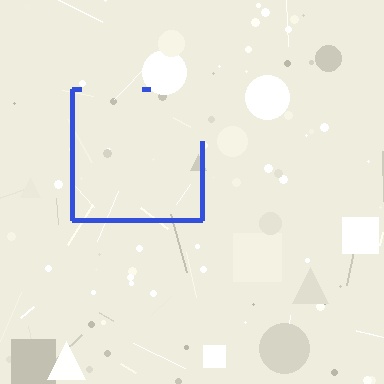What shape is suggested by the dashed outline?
The dashed outline suggests a square.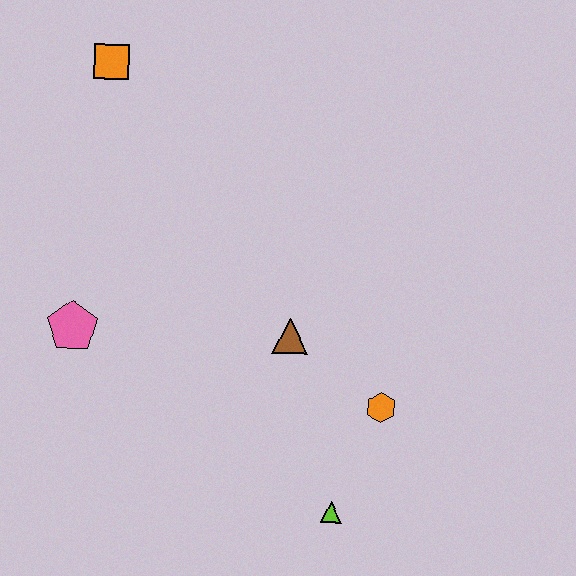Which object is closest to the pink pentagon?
The brown triangle is closest to the pink pentagon.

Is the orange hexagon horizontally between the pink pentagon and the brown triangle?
No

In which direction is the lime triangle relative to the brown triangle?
The lime triangle is below the brown triangle.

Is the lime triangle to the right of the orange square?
Yes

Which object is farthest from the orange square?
The lime triangle is farthest from the orange square.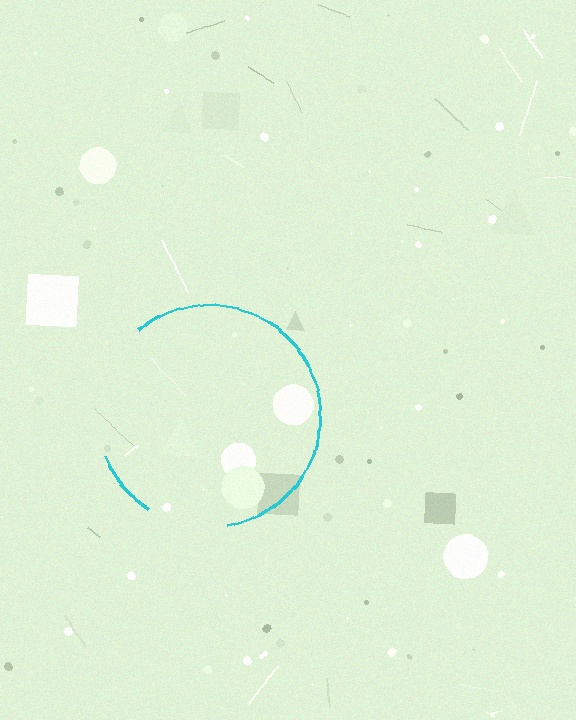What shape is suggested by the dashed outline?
The dashed outline suggests a circle.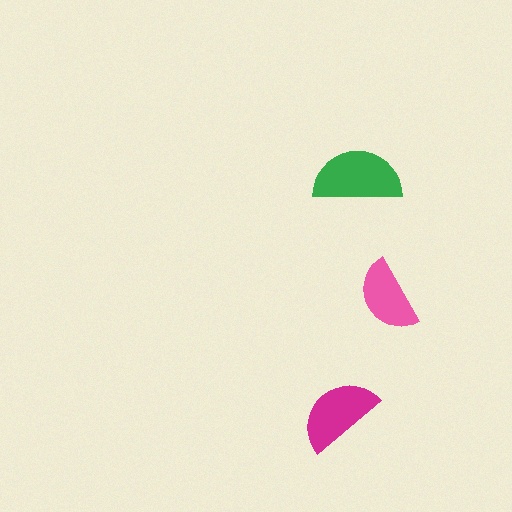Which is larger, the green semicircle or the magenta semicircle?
The green one.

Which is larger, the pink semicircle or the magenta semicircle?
The magenta one.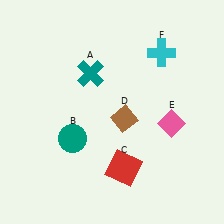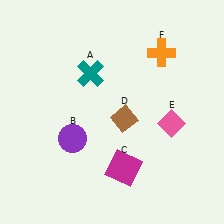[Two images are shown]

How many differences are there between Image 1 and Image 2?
There are 3 differences between the two images.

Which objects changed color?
B changed from teal to purple. C changed from red to magenta. F changed from cyan to orange.